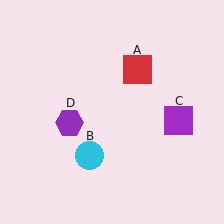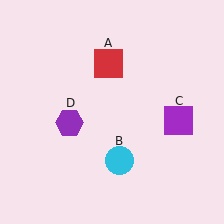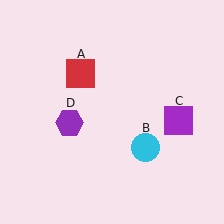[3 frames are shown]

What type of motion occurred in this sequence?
The red square (object A), cyan circle (object B) rotated counterclockwise around the center of the scene.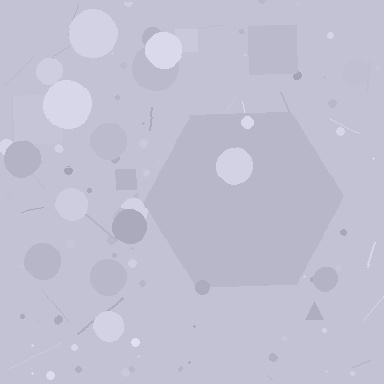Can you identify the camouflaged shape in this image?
The camouflaged shape is a hexagon.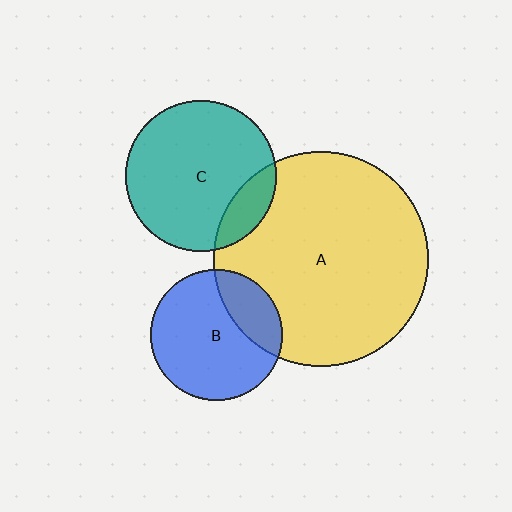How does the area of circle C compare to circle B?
Approximately 1.3 times.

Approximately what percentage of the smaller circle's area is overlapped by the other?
Approximately 25%.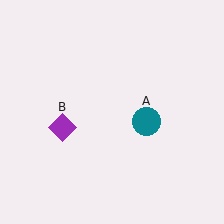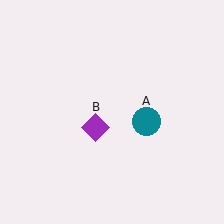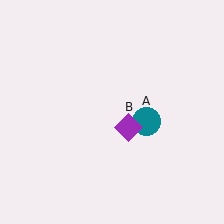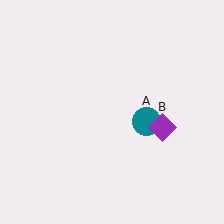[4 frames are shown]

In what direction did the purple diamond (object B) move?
The purple diamond (object B) moved right.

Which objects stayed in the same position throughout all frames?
Teal circle (object A) remained stationary.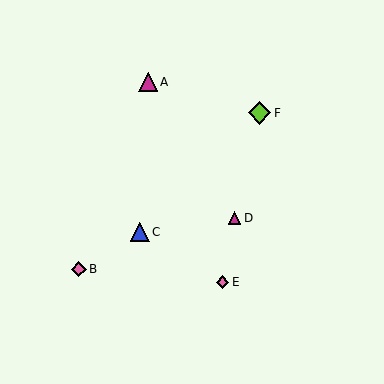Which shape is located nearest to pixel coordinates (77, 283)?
The pink diamond (labeled B) at (79, 269) is nearest to that location.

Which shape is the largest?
The lime diamond (labeled F) is the largest.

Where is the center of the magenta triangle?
The center of the magenta triangle is at (148, 82).